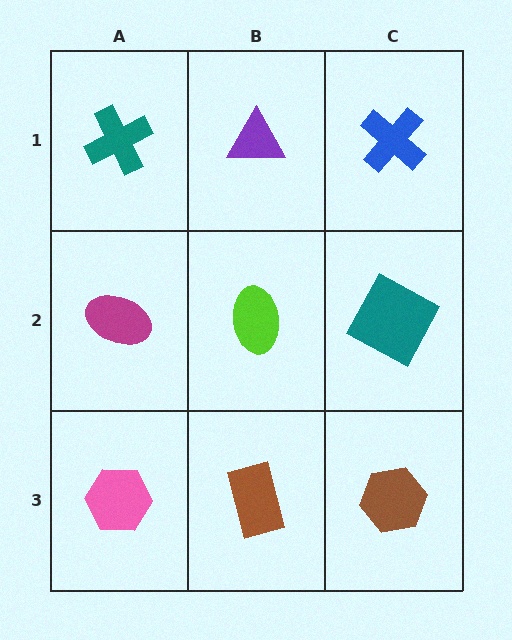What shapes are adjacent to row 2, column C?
A blue cross (row 1, column C), a brown hexagon (row 3, column C), a lime ellipse (row 2, column B).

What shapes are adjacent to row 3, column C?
A teal square (row 2, column C), a brown rectangle (row 3, column B).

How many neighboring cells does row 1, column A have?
2.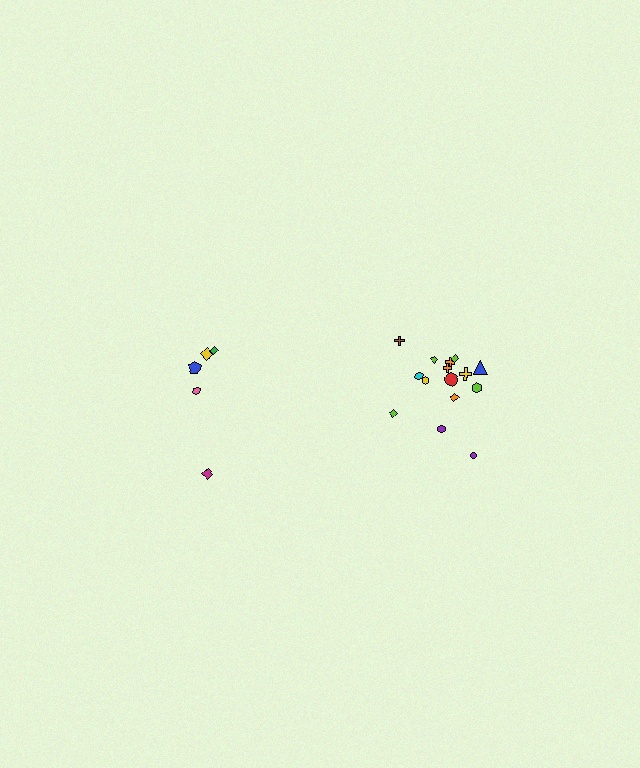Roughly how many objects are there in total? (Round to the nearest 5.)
Roughly 20 objects in total.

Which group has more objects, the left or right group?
The right group.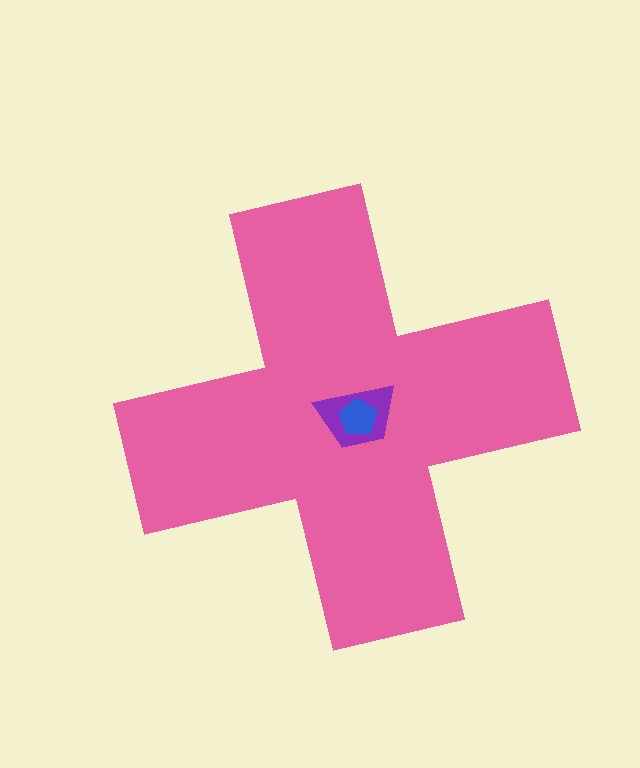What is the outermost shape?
The pink cross.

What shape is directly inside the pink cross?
The purple trapezoid.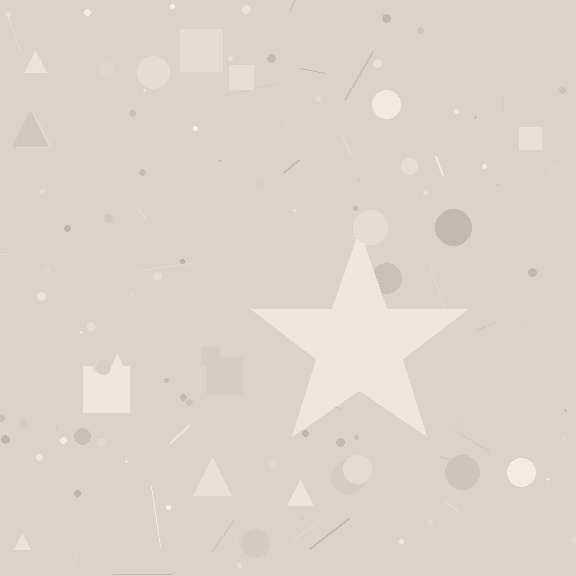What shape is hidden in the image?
A star is hidden in the image.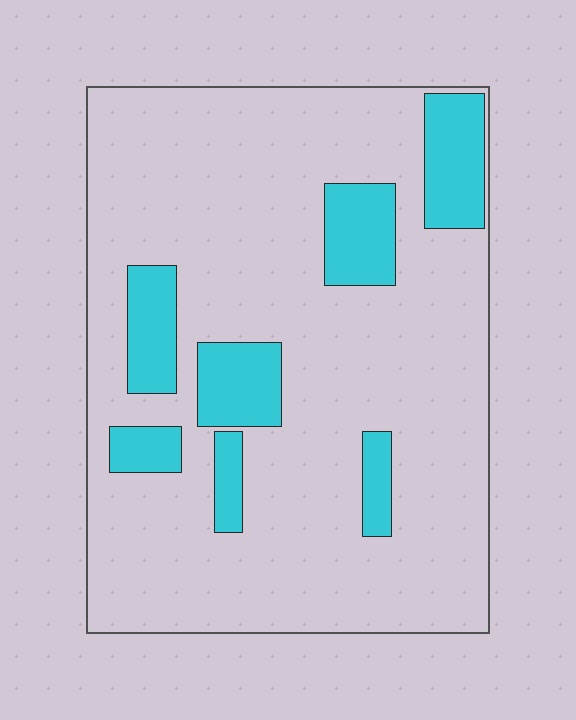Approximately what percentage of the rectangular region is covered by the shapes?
Approximately 20%.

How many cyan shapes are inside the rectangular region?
7.